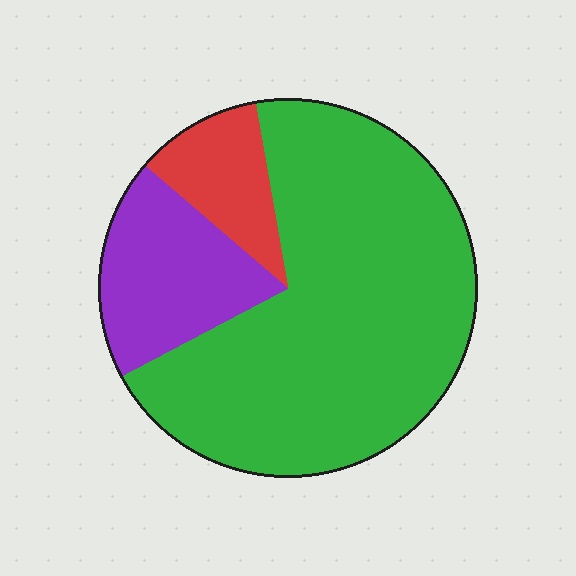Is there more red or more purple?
Purple.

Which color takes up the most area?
Green, at roughly 70%.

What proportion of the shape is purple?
Purple covers around 20% of the shape.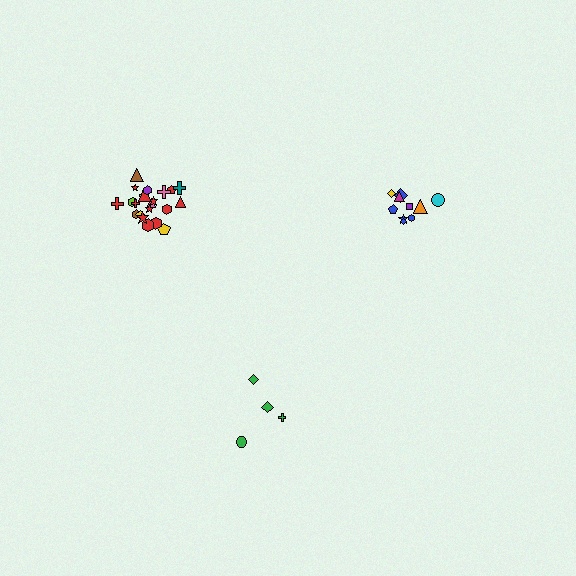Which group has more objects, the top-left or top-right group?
The top-left group.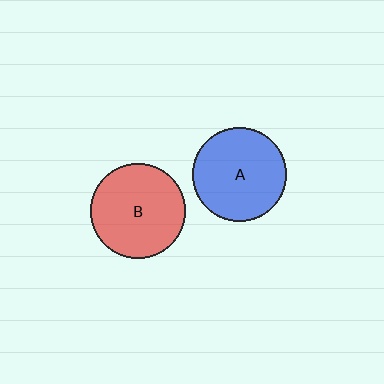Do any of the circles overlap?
No, none of the circles overlap.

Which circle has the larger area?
Circle B (red).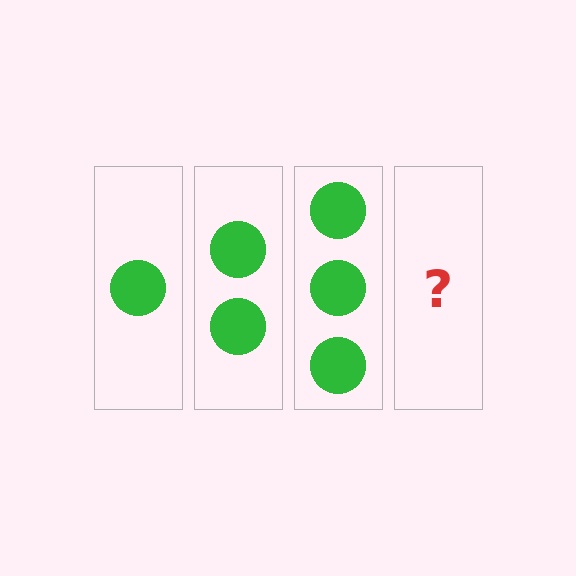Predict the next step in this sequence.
The next step is 4 circles.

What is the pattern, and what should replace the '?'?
The pattern is that each step adds one more circle. The '?' should be 4 circles.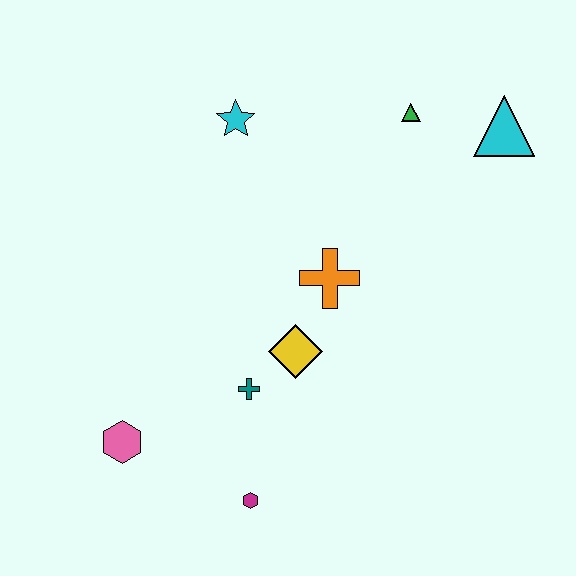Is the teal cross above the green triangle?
No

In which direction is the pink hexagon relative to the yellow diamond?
The pink hexagon is to the left of the yellow diamond.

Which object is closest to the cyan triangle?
The green triangle is closest to the cyan triangle.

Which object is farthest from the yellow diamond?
The cyan triangle is farthest from the yellow diamond.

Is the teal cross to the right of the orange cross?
No